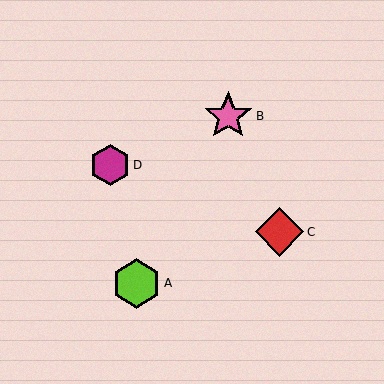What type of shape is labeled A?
Shape A is a lime hexagon.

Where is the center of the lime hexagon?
The center of the lime hexagon is at (137, 283).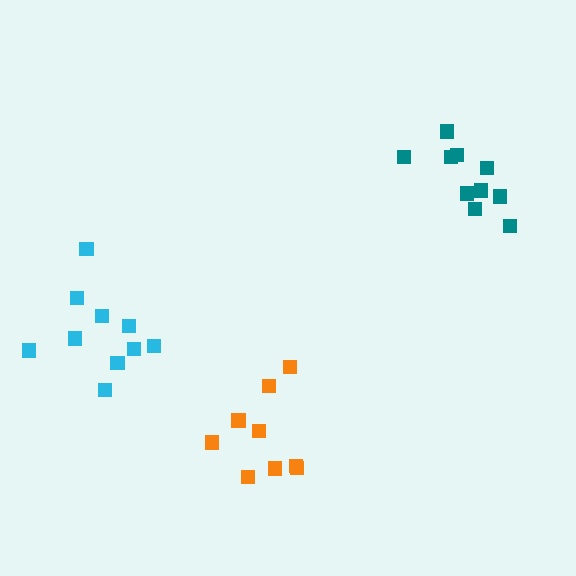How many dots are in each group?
Group 1: 10 dots, Group 2: 10 dots, Group 3: 9 dots (29 total).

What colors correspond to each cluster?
The clusters are colored: cyan, teal, orange.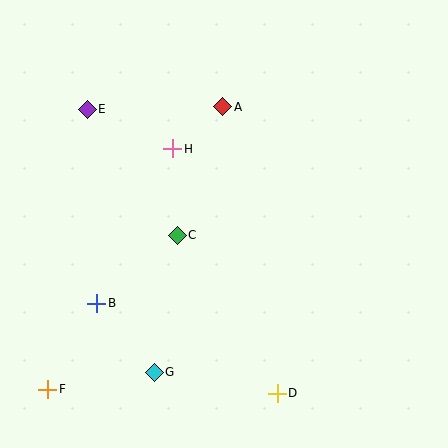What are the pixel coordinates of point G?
Point G is at (154, 372).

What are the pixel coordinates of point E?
Point E is at (87, 109).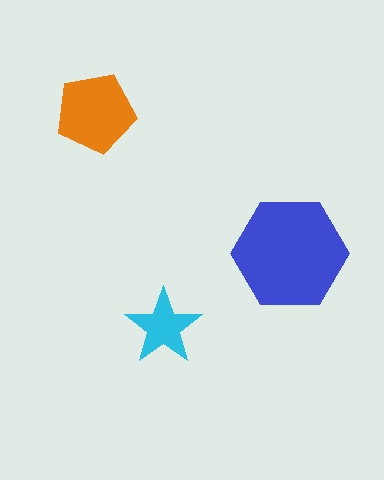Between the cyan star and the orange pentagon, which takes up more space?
The orange pentagon.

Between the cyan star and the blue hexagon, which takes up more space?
The blue hexagon.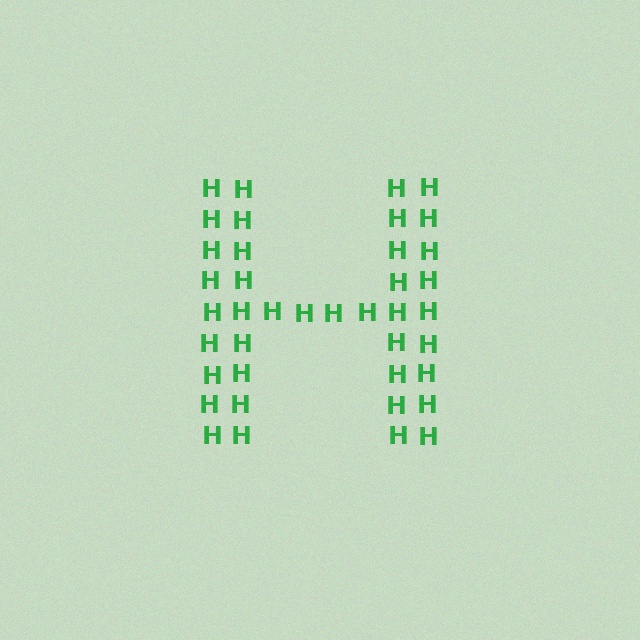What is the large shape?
The large shape is the letter H.